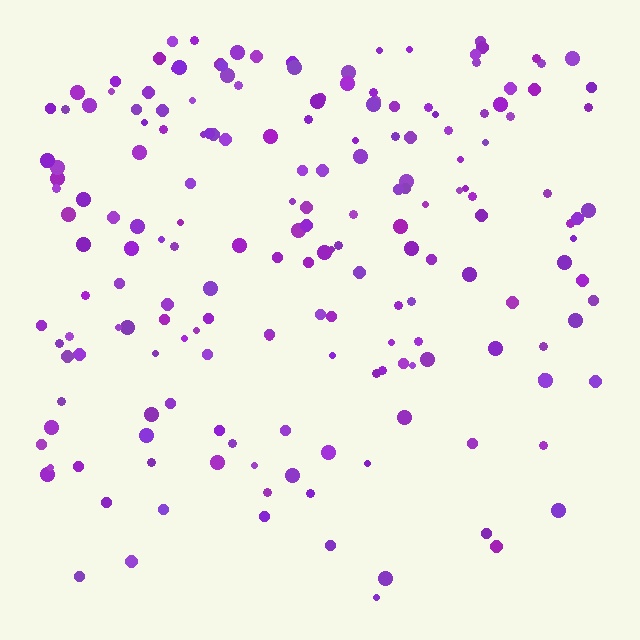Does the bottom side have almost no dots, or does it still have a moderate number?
Still a moderate number, just noticeably fewer than the top.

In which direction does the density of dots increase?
From bottom to top, with the top side densest.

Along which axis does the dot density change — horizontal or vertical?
Vertical.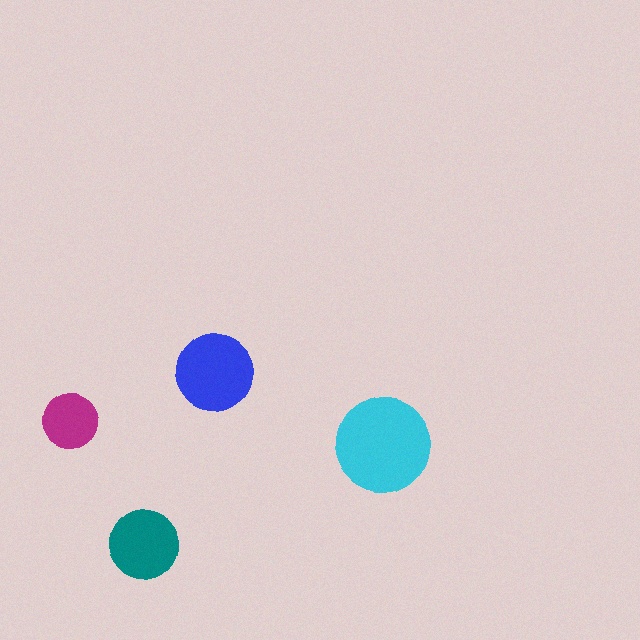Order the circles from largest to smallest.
the cyan one, the blue one, the teal one, the magenta one.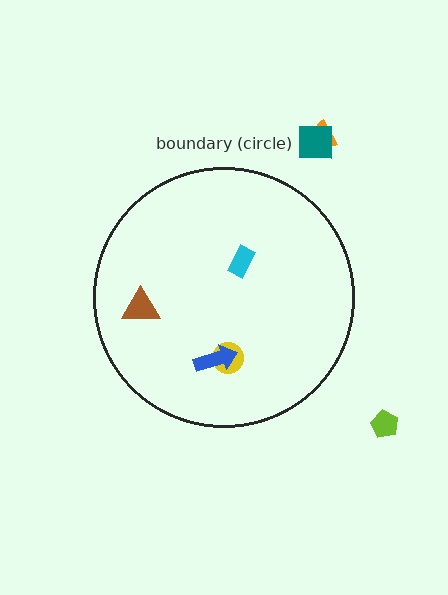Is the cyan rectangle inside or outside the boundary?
Inside.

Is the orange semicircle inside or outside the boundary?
Outside.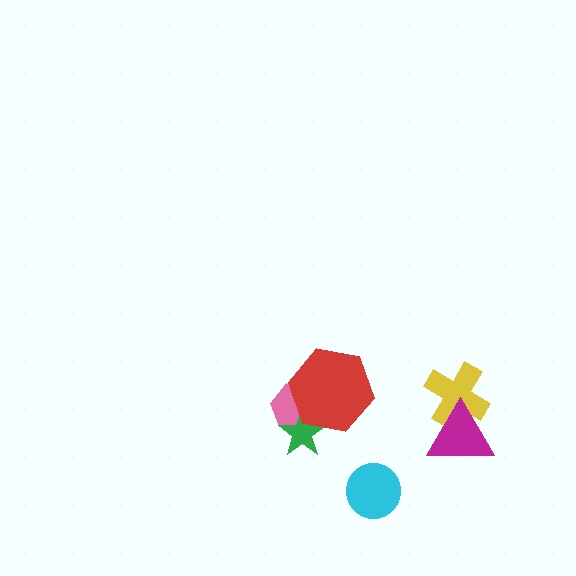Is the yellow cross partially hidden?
Yes, it is partially covered by another shape.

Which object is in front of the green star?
The red hexagon is in front of the green star.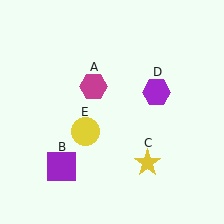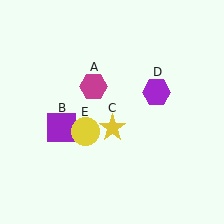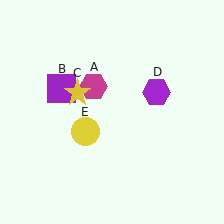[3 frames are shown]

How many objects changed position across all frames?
2 objects changed position: purple square (object B), yellow star (object C).